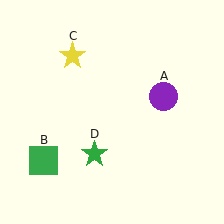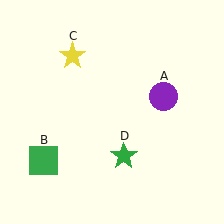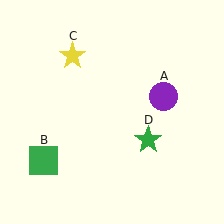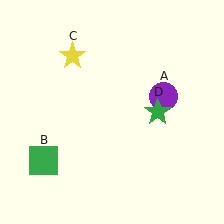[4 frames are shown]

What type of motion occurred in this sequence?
The green star (object D) rotated counterclockwise around the center of the scene.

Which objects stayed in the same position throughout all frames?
Purple circle (object A) and green square (object B) and yellow star (object C) remained stationary.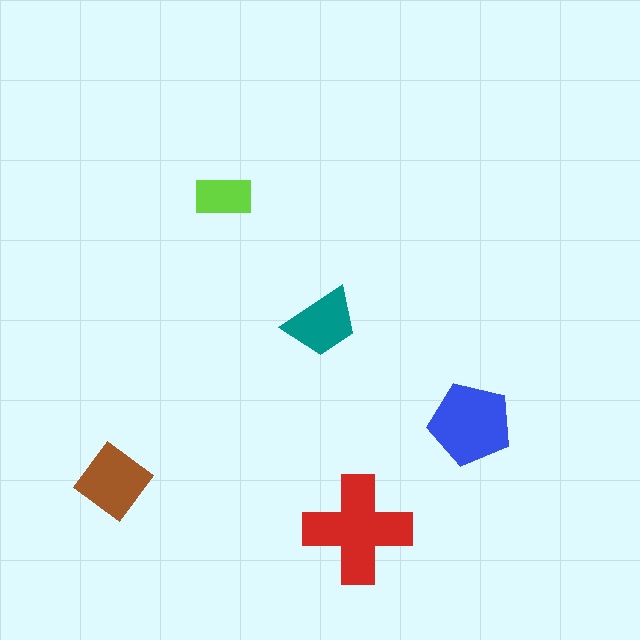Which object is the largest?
The red cross.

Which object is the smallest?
The lime rectangle.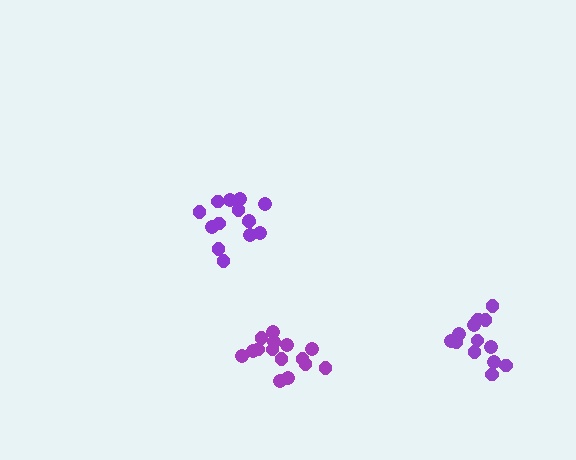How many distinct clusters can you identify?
There are 3 distinct clusters.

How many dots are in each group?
Group 1: 15 dots, Group 2: 13 dots, Group 3: 14 dots (42 total).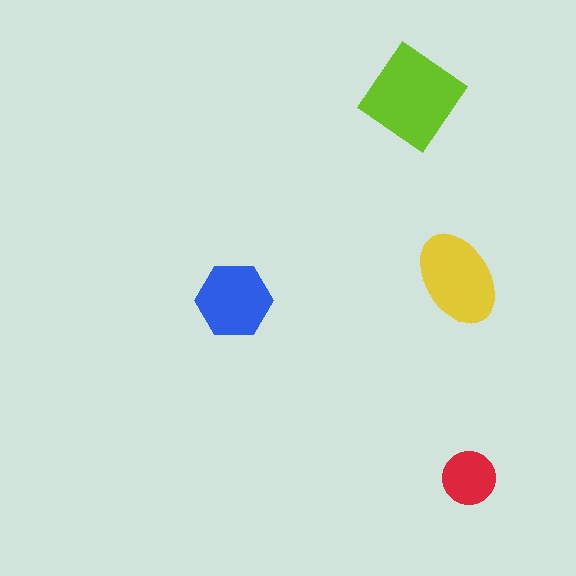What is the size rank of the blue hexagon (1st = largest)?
3rd.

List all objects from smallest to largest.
The red circle, the blue hexagon, the yellow ellipse, the lime diamond.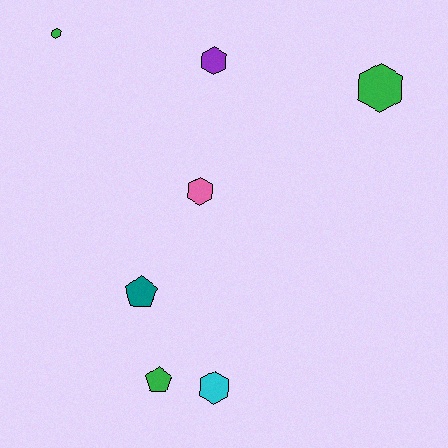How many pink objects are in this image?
There is 1 pink object.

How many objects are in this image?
There are 7 objects.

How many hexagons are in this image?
There are 5 hexagons.